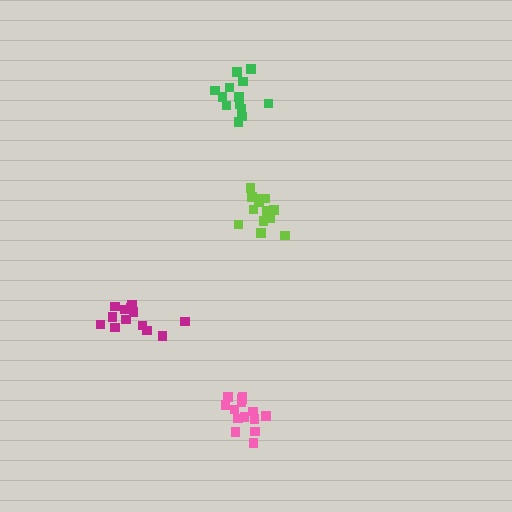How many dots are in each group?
Group 1: 15 dots, Group 2: 14 dots, Group 3: 13 dots, Group 4: 13 dots (55 total).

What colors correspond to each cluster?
The clusters are colored: lime, pink, green, magenta.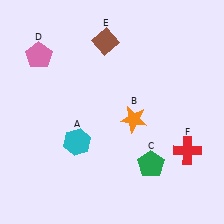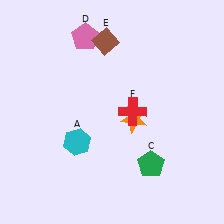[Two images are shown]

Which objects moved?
The objects that moved are: the pink pentagon (D), the red cross (F).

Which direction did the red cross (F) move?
The red cross (F) moved left.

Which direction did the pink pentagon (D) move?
The pink pentagon (D) moved right.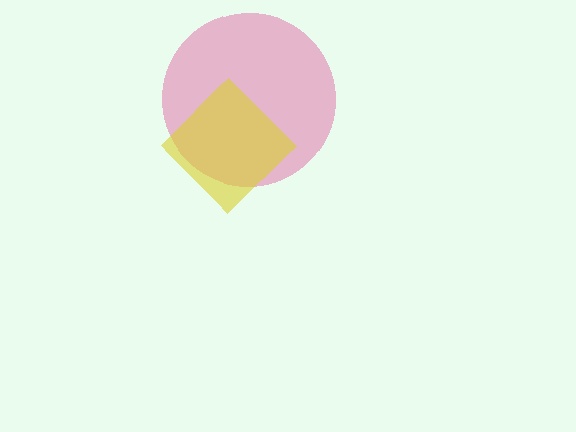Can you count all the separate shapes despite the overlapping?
Yes, there are 2 separate shapes.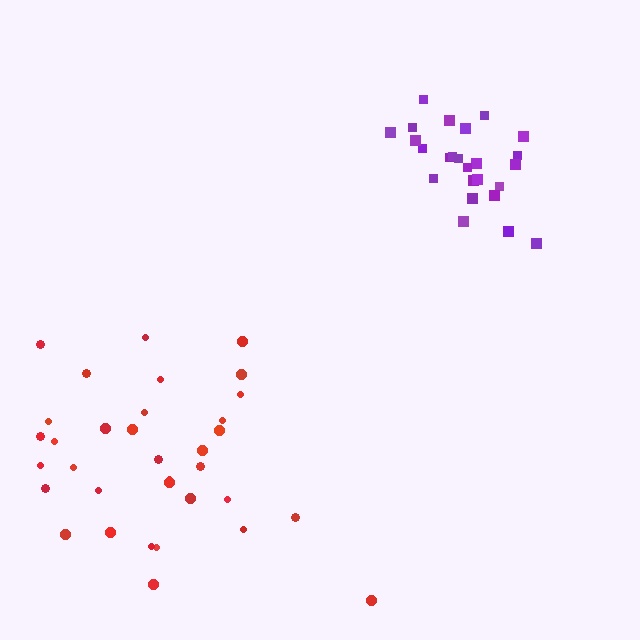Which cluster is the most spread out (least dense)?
Red.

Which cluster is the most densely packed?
Purple.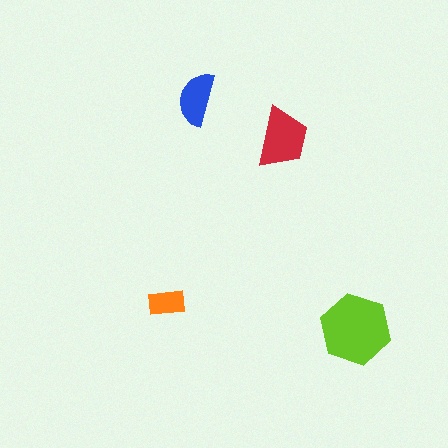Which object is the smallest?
The orange rectangle.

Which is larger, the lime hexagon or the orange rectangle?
The lime hexagon.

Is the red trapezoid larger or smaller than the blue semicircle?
Larger.